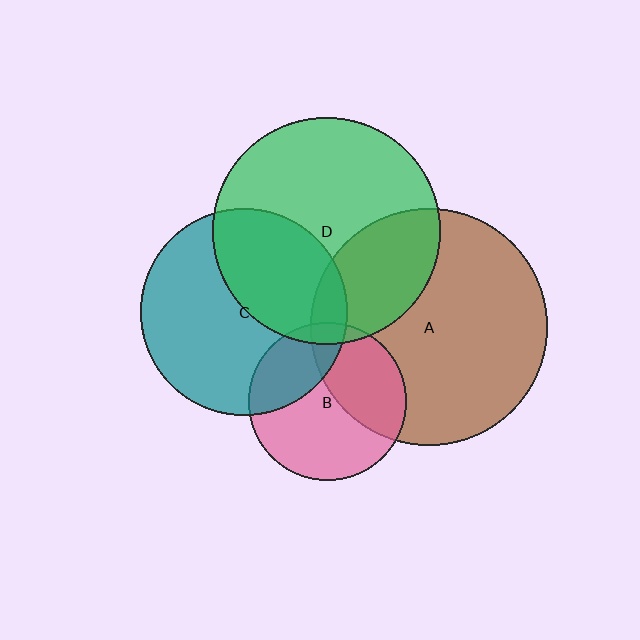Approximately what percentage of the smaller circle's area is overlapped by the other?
Approximately 30%.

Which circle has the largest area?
Circle A (brown).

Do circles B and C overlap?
Yes.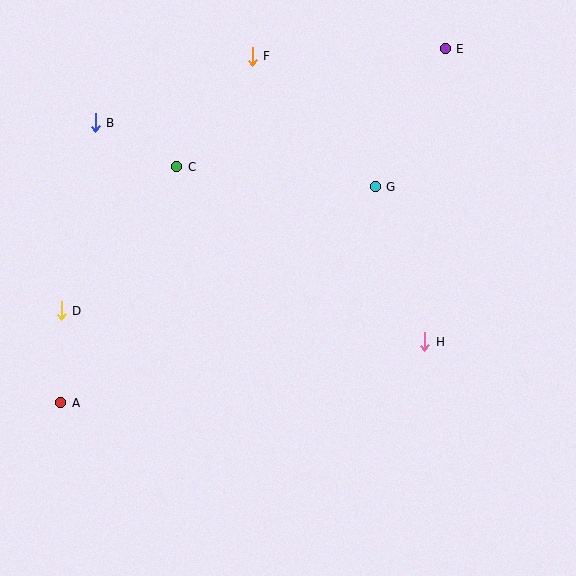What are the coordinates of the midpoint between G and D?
The midpoint between G and D is at (218, 249).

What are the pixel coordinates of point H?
Point H is at (425, 342).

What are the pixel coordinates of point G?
Point G is at (375, 187).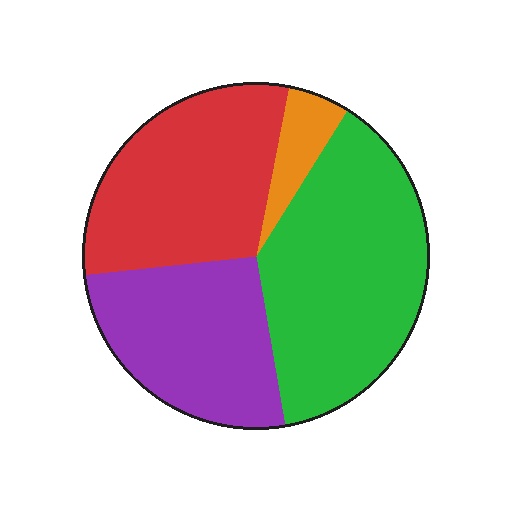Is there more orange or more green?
Green.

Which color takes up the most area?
Green, at roughly 40%.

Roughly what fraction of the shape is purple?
Purple covers 26% of the shape.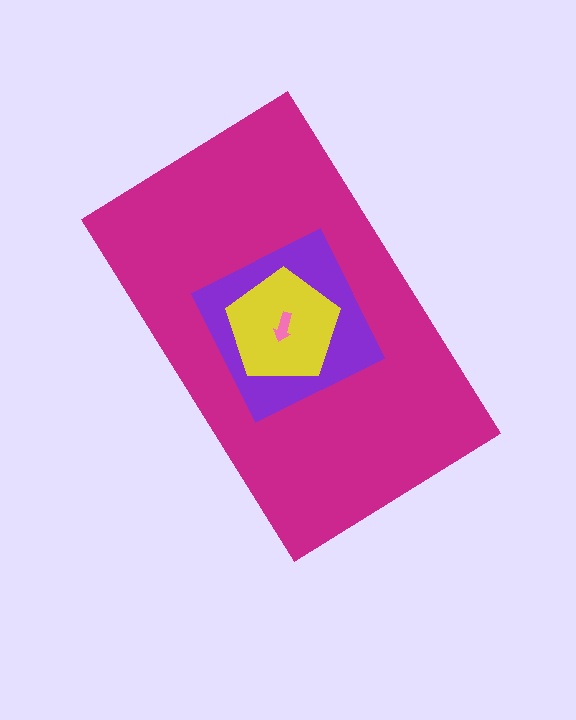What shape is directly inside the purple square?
The yellow pentagon.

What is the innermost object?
The pink arrow.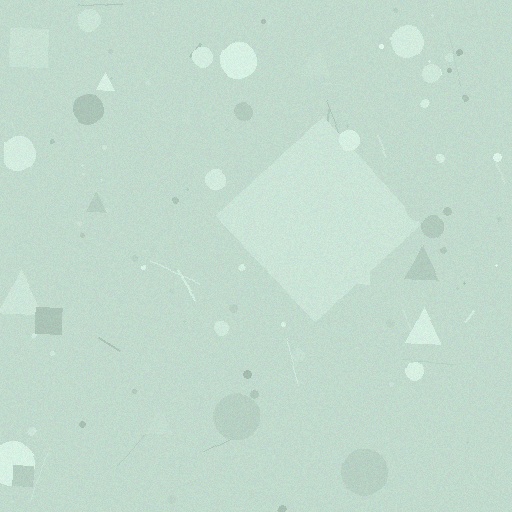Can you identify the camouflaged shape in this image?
The camouflaged shape is a diamond.